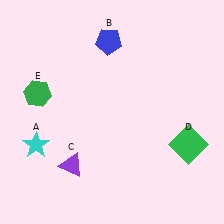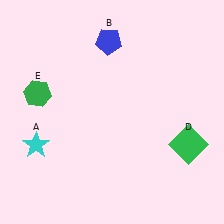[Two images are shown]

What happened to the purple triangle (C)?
The purple triangle (C) was removed in Image 2. It was in the bottom-left area of Image 1.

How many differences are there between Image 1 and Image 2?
There is 1 difference between the two images.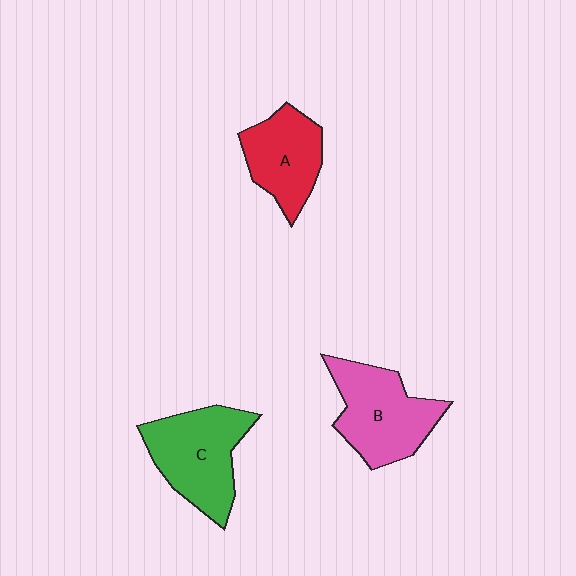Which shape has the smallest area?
Shape A (red).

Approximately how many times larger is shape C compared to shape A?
Approximately 1.3 times.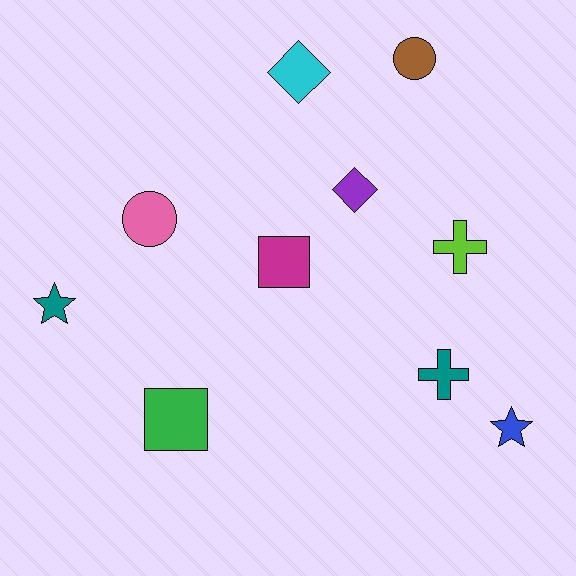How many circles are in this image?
There are 2 circles.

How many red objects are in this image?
There are no red objects.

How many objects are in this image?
There are 10 objects.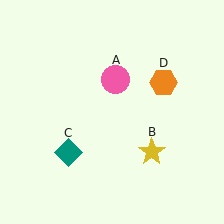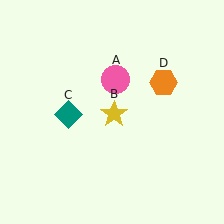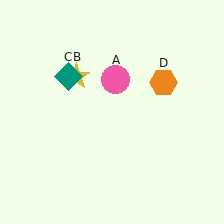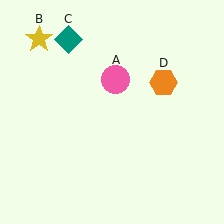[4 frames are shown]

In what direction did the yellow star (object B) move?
The yellow star (object B) moved up and to the left.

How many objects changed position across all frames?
2 objects changed position: yellow star (object B), teal diamond (object C).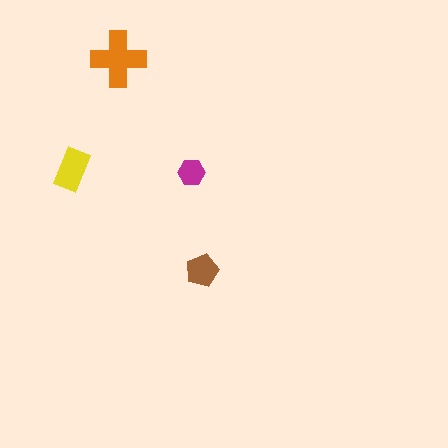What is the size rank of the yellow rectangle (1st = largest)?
2nd.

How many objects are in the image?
There are 4 objects in the image.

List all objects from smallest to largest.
The magenta hexagon, the brown pentagon, the yellow rectangle, the orange cross.